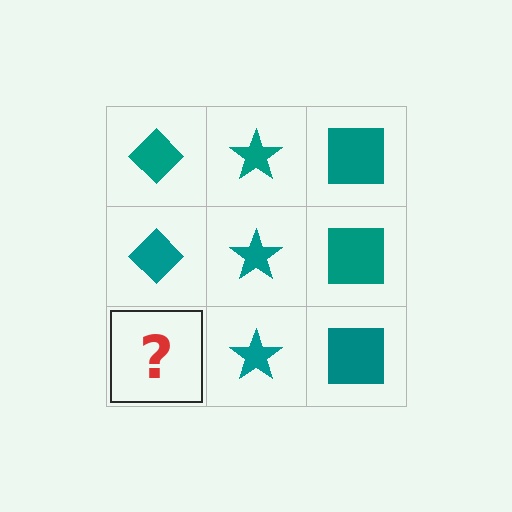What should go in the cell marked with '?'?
The missing cell should contain a teal diamond.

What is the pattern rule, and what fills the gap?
The rule is that each column has a consistent shape. The gap should be filled with a teal diamond.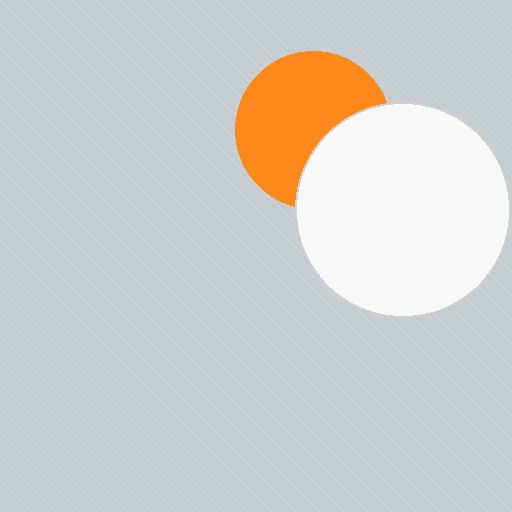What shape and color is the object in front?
The object in front is a white circle.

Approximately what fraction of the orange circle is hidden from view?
Roughly 33% of the orange circle is hidden behind the white circle.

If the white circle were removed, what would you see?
You would see the complete orange circle.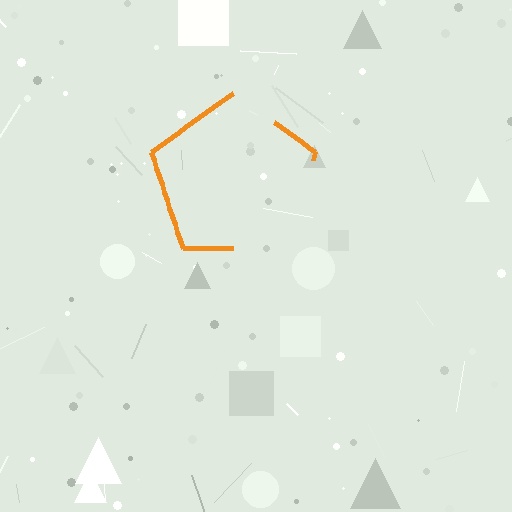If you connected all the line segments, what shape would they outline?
They would outline a pentagon.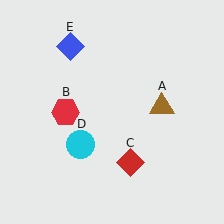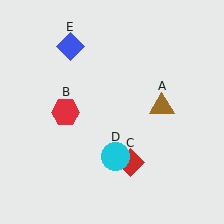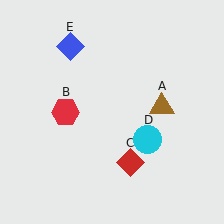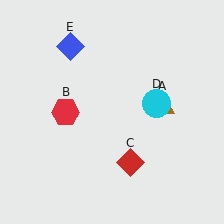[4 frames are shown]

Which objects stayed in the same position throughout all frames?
Brown triangle (object A) and red hexagon (object B) and red diamond (object C) and blue diamond (object E) remained stationary.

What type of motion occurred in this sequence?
The cyan circle (object D) rotated counterclockwise around the center of the scene.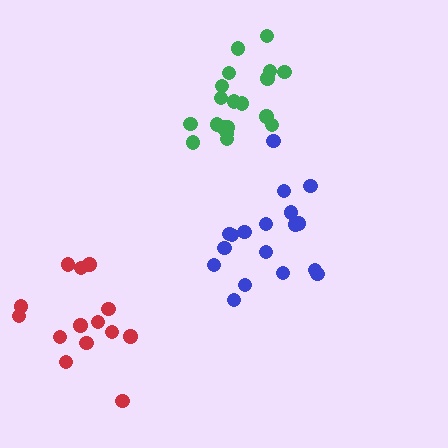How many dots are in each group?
Group 1: 19 dots, Group 2: 18 dots, Group 3: 14 dots (51 total).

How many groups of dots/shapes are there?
There are 3 groups.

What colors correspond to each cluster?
The clusters are colored: green, blue, red.